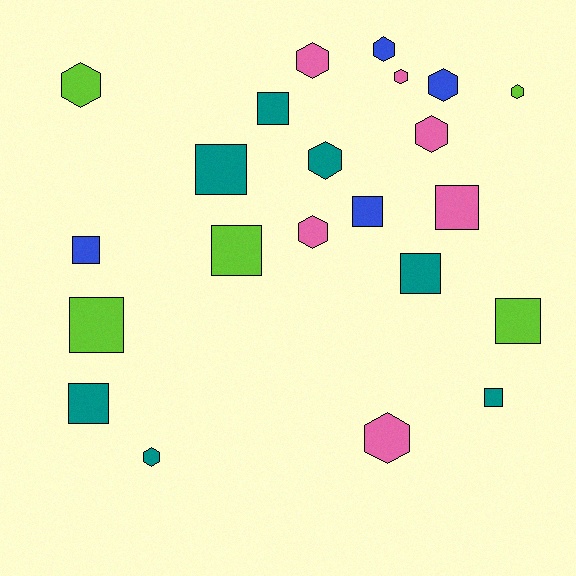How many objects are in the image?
There are 22 objects.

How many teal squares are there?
There are 5 teal squares.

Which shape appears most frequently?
Hexagon, with 11 objects.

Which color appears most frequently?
Teal, with 7 objects.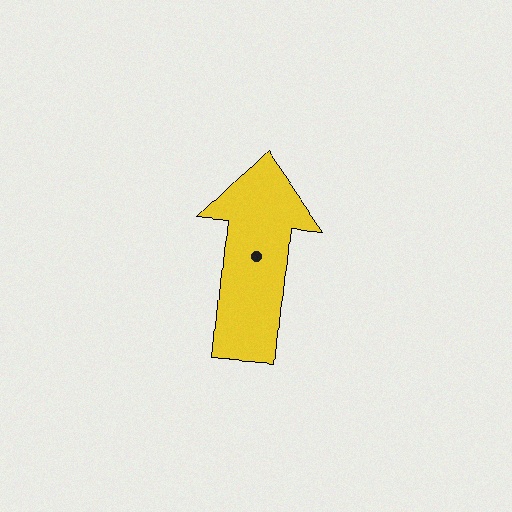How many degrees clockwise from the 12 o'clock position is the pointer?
Approximately 5 degrees.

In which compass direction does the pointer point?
North.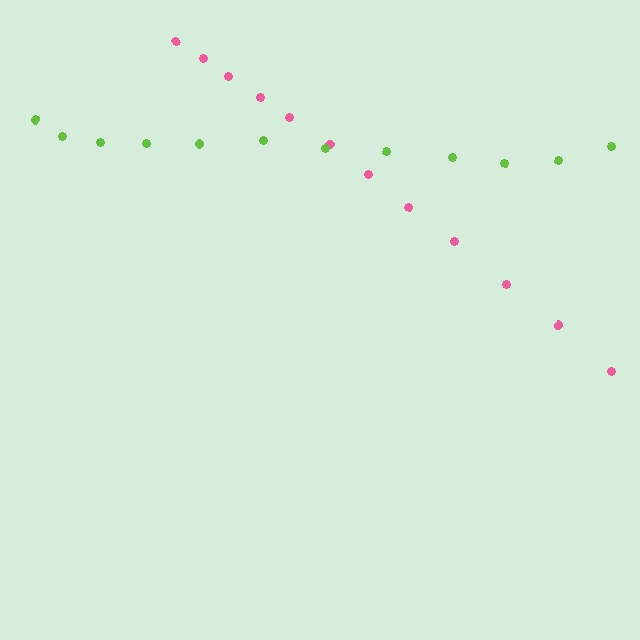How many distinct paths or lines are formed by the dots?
There are 2 distinct paths.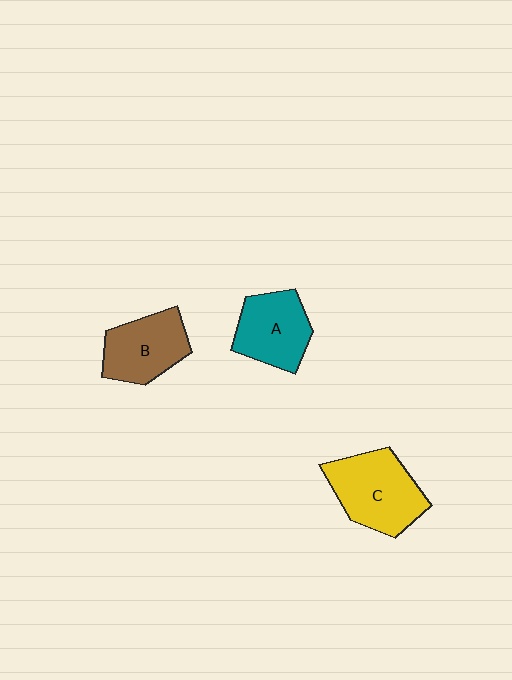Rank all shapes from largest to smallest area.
From largest to smallest: C (yellow), B (brown), A (teal).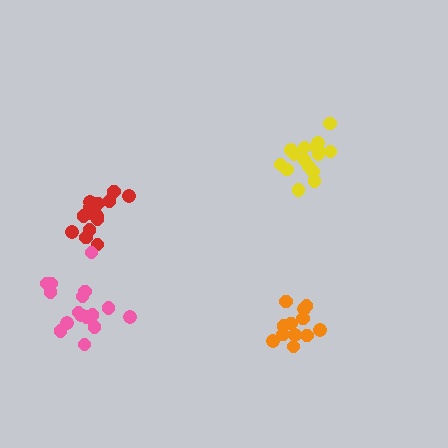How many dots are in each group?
Group 1: 16 dots, Group 2: 14 dots, Group 3: 16 dots, Group 4: 12 dots (58 total).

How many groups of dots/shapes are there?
There are 4 groups.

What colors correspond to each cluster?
The clusters are colored: yellow, red, pink, orange.